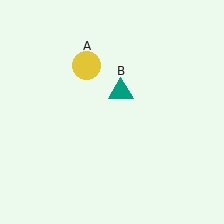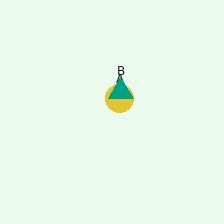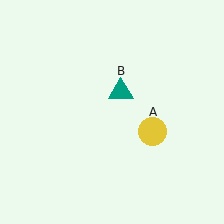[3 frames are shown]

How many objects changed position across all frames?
1 object changed position: yellow circle (object A).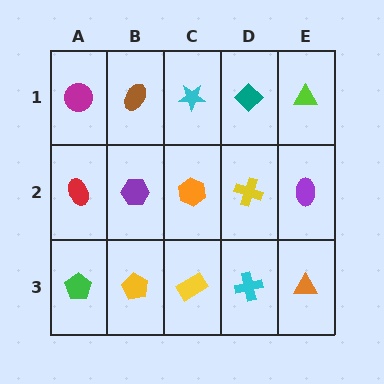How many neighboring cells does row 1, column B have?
3.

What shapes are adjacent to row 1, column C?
An orange hexagon (row 2, column C), a brown ellipse (row 1, column B), a teal diamond (row 1, column D).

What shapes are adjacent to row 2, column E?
A lime triangle (row 1, column E), an orange triangle (row 3, column E), a yellow cross (row 2, column D).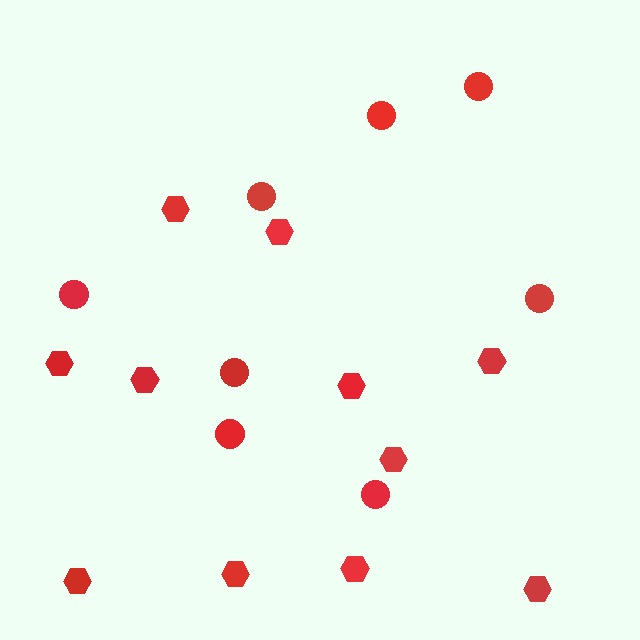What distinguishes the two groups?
There are 2 groups: one group of hexagons (11) and one group of circles (8).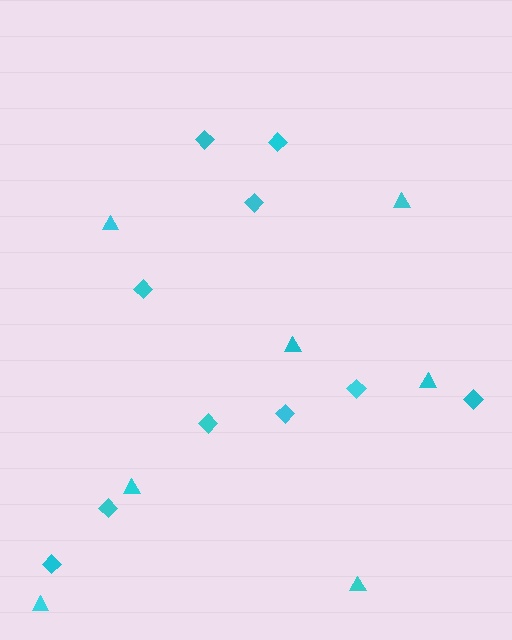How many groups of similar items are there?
There are 2 groups: one group of triangles (7) and one group of diamonds (10).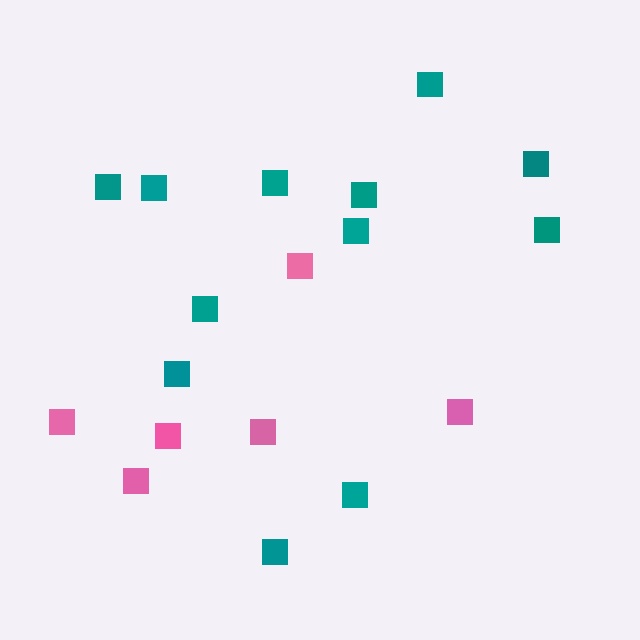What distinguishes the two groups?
There are 2 groups: one group of teal squares (12) and one group of pink squares (6).